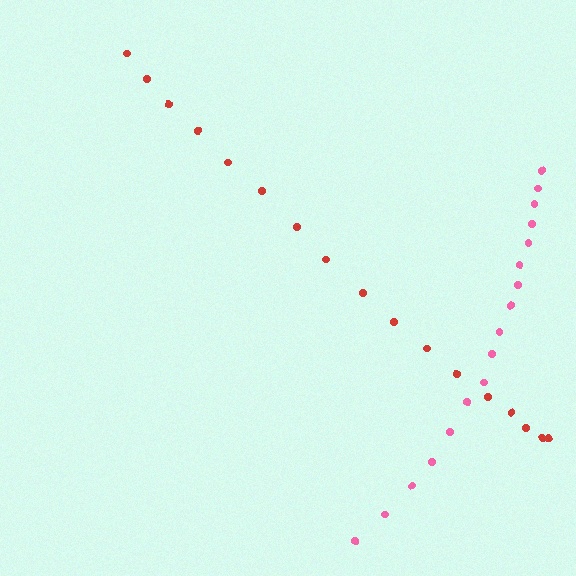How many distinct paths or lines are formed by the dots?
There are 2 distinct paths.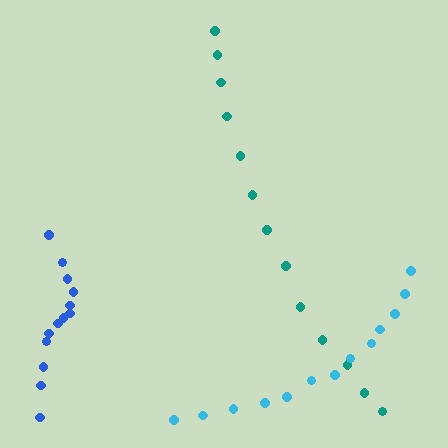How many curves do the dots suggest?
There are 3 distinct paths.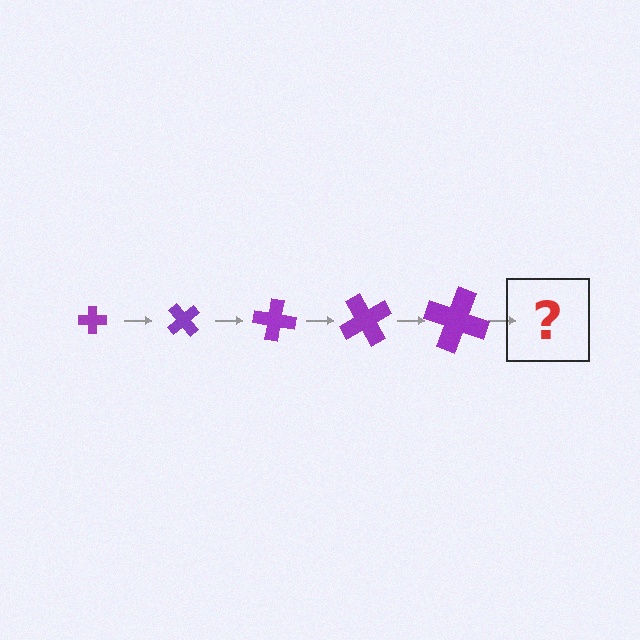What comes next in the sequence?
The next element should be a cross, larger than the previous one and rotated 250 degrees from the start.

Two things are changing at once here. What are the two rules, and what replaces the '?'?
The two rules are that the cross grows larger each step and it rotates 50 degrees each step. The '?' should be a cross, larger than the previous one and rotated 250 degrees from the start.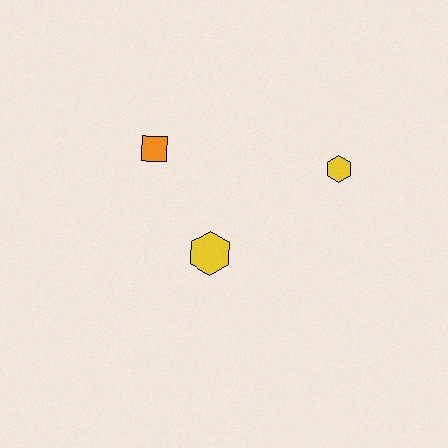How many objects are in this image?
There are 3 objects.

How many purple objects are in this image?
There are no purple objects.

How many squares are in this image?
There is 1 square.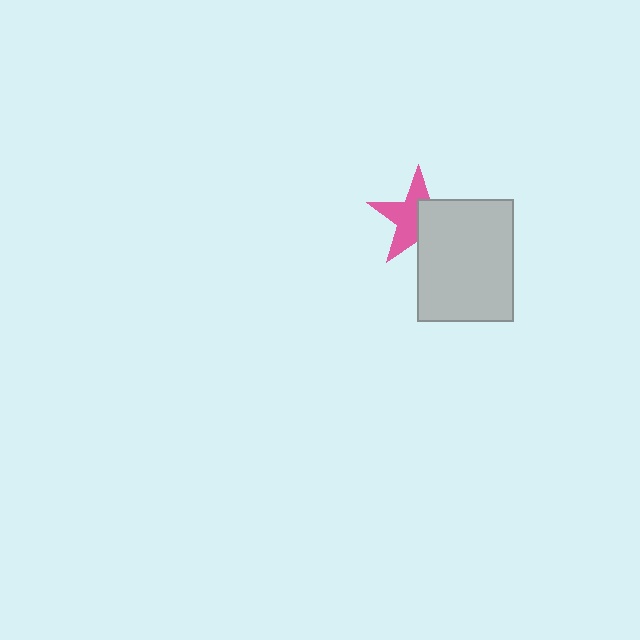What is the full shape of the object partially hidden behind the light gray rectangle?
The partially hidden object is a pink star.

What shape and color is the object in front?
The object in front is a light gray rectangle.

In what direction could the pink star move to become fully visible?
The pink star could move toward the upper-left. That would shift it out from behind the light gray rectangle entirely.